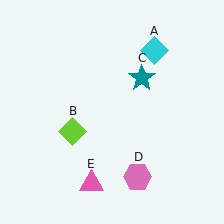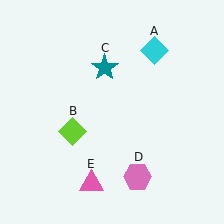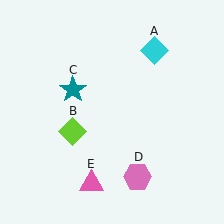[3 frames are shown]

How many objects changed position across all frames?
1 object changed position: teal star (object C).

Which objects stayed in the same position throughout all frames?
Cyan diamond (object A) and lime diamond (object B) and pink hexagon (object D) and pink triangle (object E) remained stationary.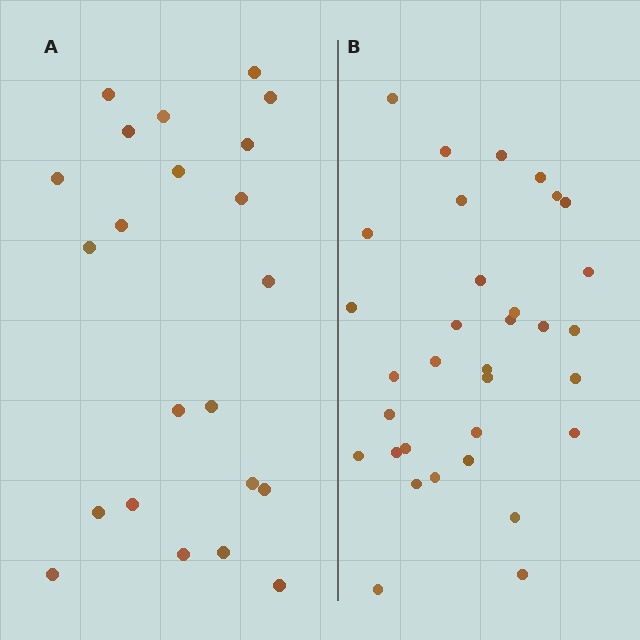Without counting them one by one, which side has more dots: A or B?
Region B (the right region) has more dots.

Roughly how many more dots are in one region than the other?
Region B has roughly 12 or so more dots than region A.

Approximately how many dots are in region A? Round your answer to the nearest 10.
About 20 dots. (The exact count is 22, which rounds to 20.)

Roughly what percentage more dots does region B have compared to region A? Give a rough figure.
About 50% more.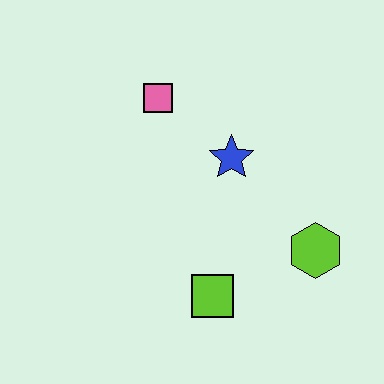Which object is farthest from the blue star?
The lime square is farthest from the blue star.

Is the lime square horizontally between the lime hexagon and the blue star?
No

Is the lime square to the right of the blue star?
No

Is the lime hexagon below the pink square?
Yes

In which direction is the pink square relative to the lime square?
The pink square is above the lime square.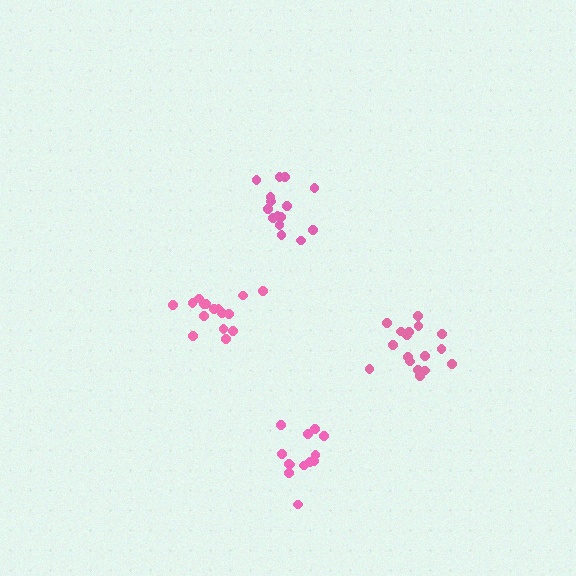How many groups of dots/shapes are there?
There are 4 groups.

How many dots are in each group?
Group 1: 16 dots, Group 2: 17 dots, Group 3: 16 dots, Group 4: 13 dots (62 total).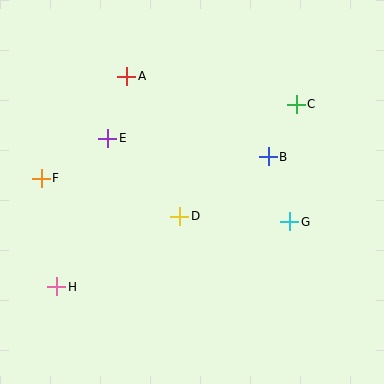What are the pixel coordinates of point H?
Point H is at (57, 287).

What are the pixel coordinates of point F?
Point F is at (41, 178).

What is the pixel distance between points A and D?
The distance between A and D is 150 pixels.